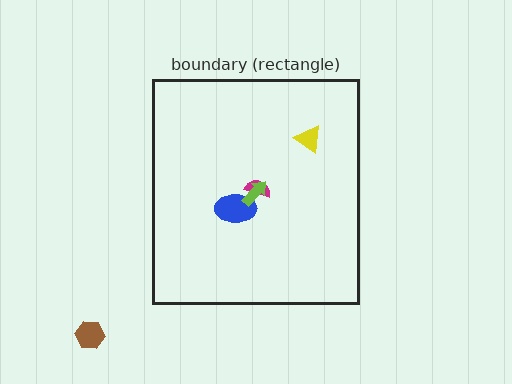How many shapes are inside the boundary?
4 inside, 1 outside.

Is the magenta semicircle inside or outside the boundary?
Inside.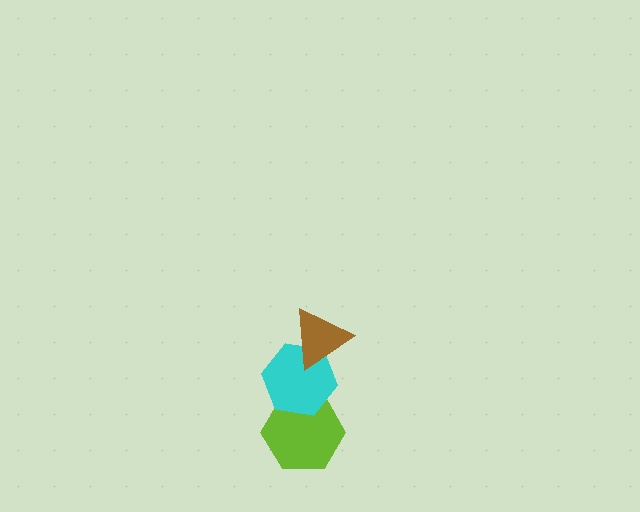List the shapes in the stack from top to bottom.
From top to bottom: the brown triangle, the cyan hexagon, the lime hexagon.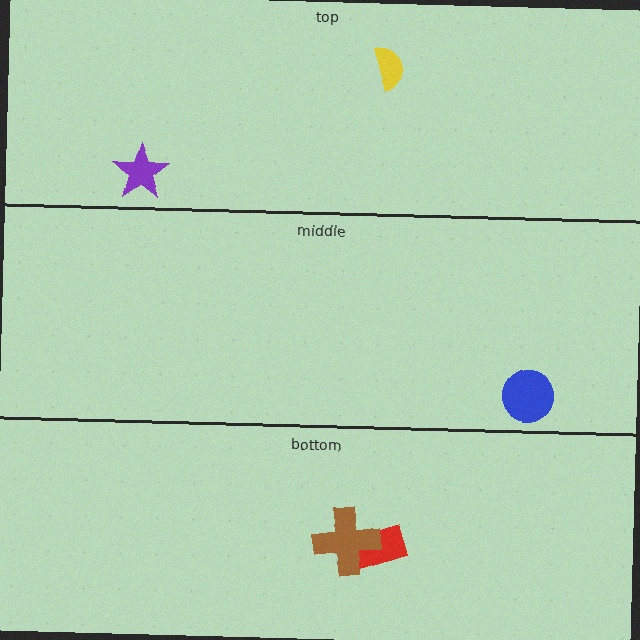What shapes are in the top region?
The yellow semicircle, the purple star.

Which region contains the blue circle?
The middle region.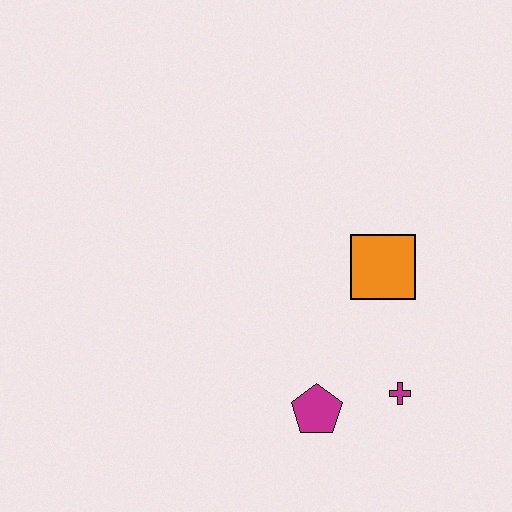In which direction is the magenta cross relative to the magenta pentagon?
The magenta cross is to the right of the magenta pentagon.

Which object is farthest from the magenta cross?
The orange square is farthest from the magenta cross.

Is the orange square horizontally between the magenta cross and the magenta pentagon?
Yes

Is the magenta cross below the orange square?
Yes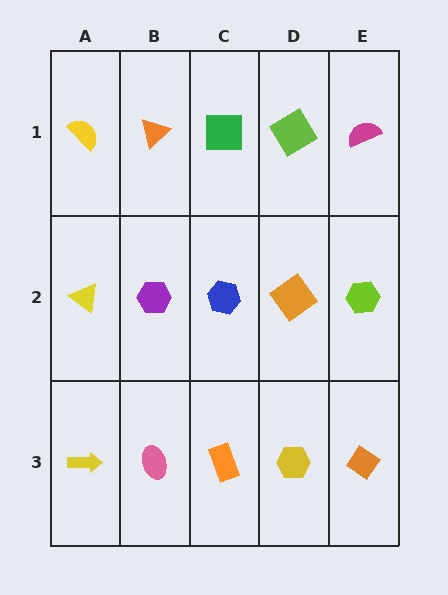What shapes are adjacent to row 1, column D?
An orange diamond (row 2, column D), a green square (row 1, column C), a magenta semicircle (row 1, column E).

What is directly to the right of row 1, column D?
A magenta semicircle.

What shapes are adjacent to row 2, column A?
A yellow semicircle (row 1, column A), a yellow arrow (row 3, column A), a purple hexagon (row 2, column B).